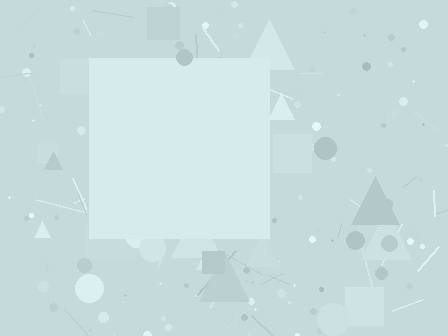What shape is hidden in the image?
A square is hidden in the image.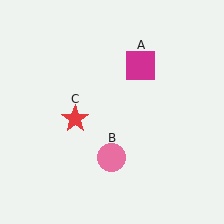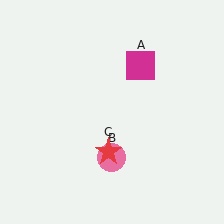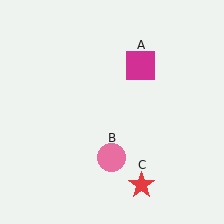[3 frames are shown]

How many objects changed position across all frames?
1 object changed position: red star (object C).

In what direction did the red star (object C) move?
The red star (object C) moved down and to the right.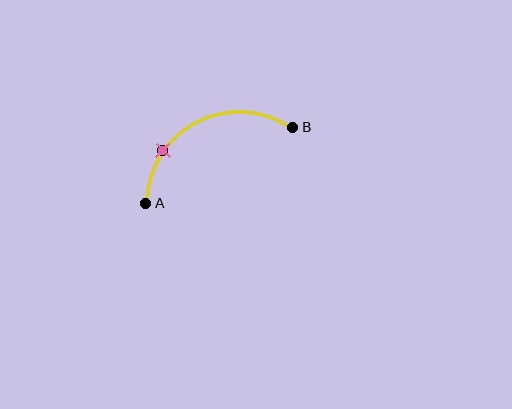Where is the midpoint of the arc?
The arc midpoint is the point on the curve farthest from the straight line joining A and B. It sits above that line.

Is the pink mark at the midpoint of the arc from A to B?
No. The pink mark lies on the arc but is closer to endpoint A. The arc midpoint would be at the point on the curve equidistant along the arc from both A and B.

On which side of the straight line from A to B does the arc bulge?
The arc bulges above the straight line connecting A and B.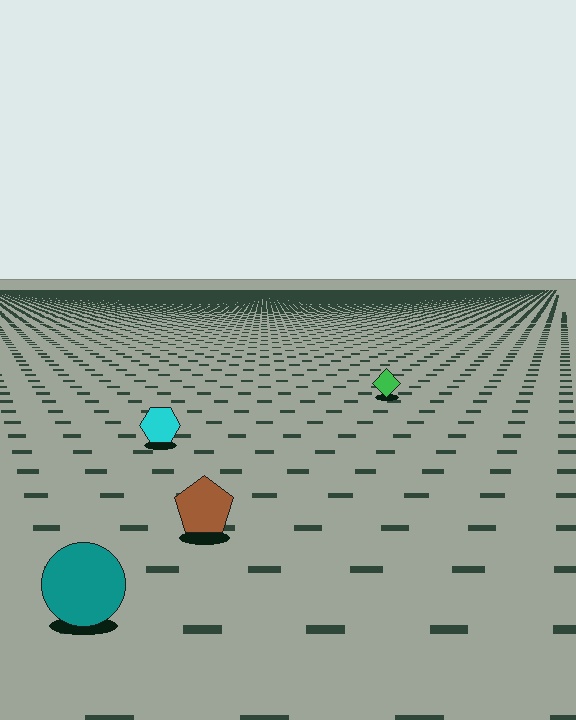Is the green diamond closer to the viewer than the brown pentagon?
No. The brown pentagon is closer — you can tell from the texture gradient: the ground texture is coarser near it.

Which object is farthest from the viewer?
The green diamond is farthest from the viewer. It appears smaller and the ground texture around it is denser.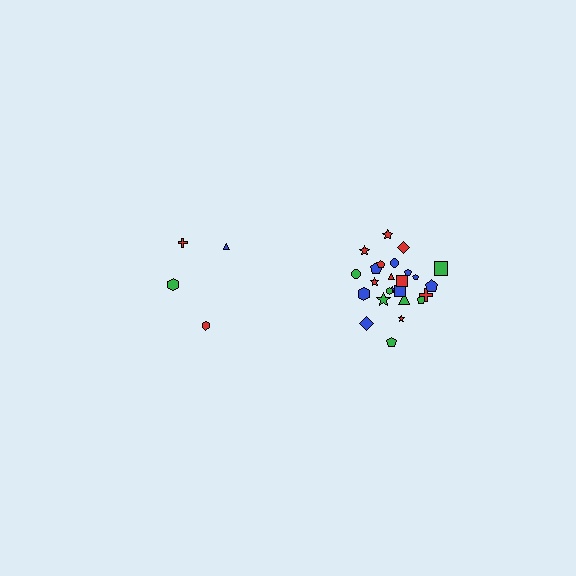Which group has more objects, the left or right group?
The right group.